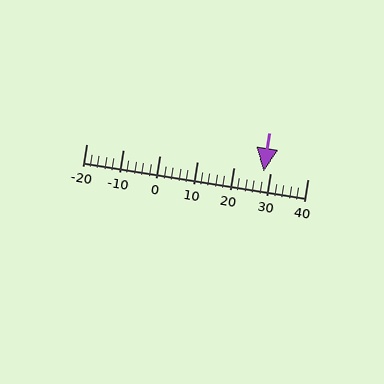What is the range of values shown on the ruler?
The ruler shows values from -20 to 40.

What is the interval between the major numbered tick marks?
The major tick marks are spaced 10 units apart.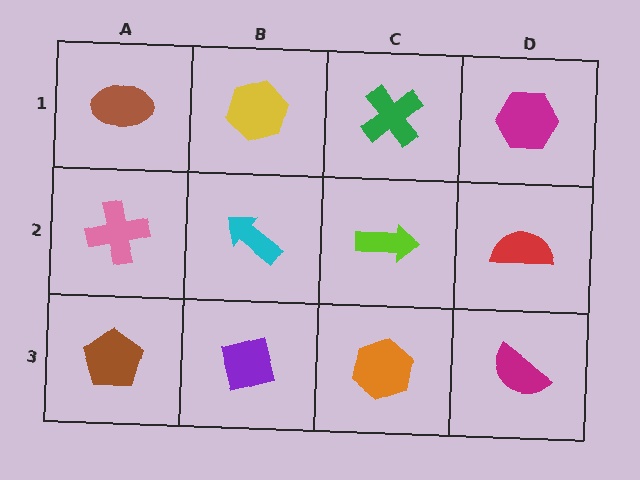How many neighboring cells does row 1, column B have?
3.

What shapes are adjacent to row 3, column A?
A pink cross (row 2, column A), a purple square (row 3, column B).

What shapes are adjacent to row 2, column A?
A brown ellipse (row 1, column A), a brown pentagon (row 3, column A), a cyan arrow (row 2, column B).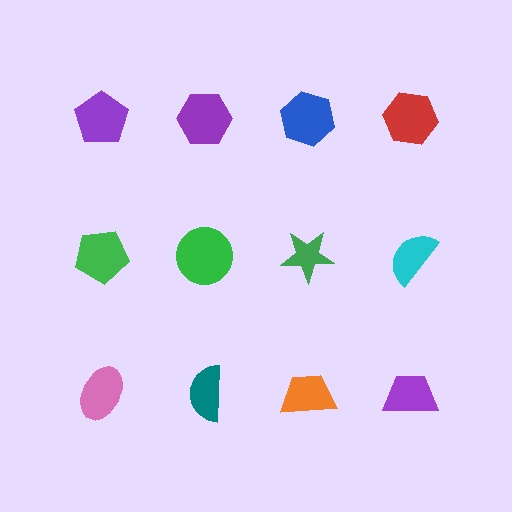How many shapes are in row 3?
4 shapes.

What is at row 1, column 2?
A purple hexagon.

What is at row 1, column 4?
A red hexagon.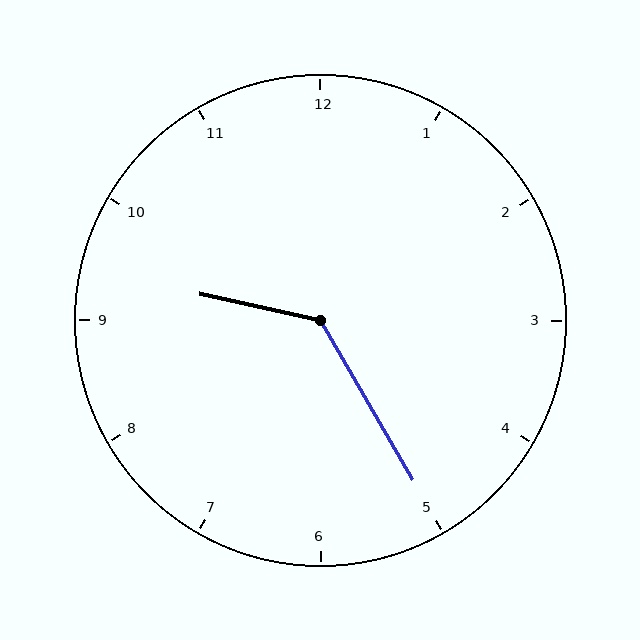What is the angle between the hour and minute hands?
Approximately 132 degrees.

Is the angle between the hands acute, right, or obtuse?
It is obtuse.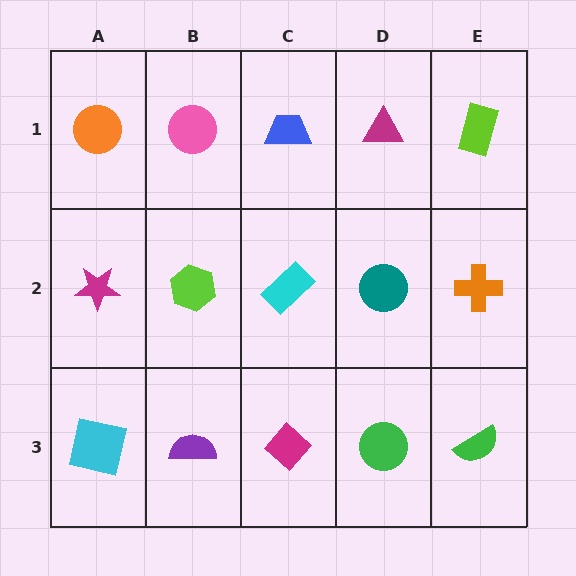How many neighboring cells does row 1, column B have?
3.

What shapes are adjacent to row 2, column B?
A pink circle (row 1, column B), a purple semicircle (row 3, column B), a magenta star (row 2, column A), a cyan rectangle (row 2, column C).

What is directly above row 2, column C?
A blue trapezoid.